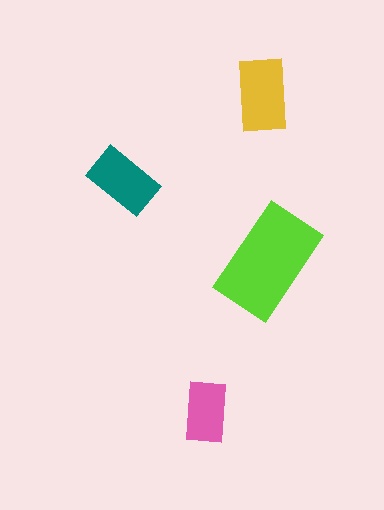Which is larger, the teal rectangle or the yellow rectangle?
The yellow one.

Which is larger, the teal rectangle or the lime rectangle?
The lime one.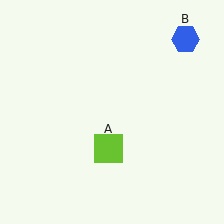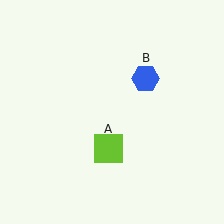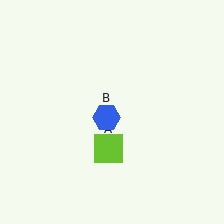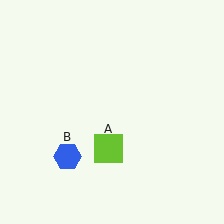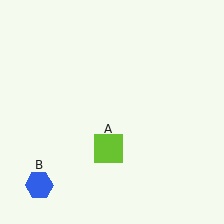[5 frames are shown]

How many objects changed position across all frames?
1 object changed position: blue hexagon (object B).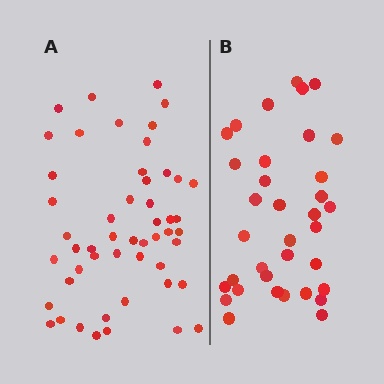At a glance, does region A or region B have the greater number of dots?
Region A (the left region) has more dots.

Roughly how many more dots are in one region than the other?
Region A has approximately 15 more dots than region B.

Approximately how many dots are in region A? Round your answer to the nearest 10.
About 50 dots. (The exact count is 51, which rounds to 50.)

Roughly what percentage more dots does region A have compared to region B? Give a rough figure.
About 45% more.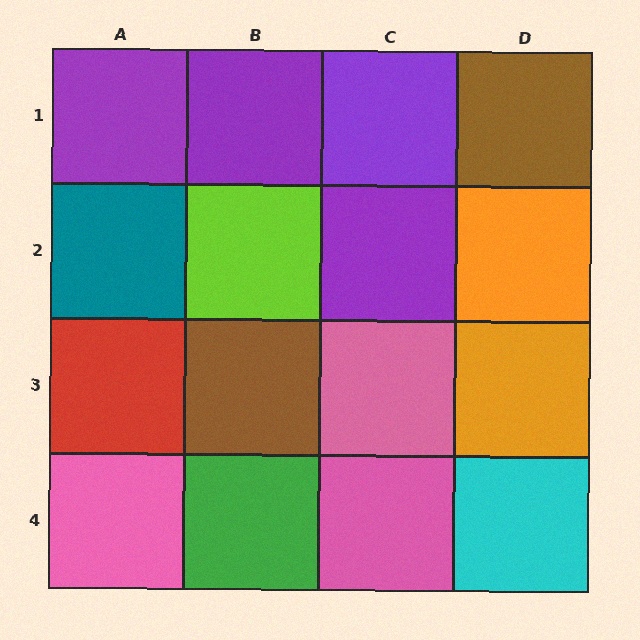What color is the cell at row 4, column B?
Green.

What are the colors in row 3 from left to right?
Red, brown, pink, orange.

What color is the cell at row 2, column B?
Lime.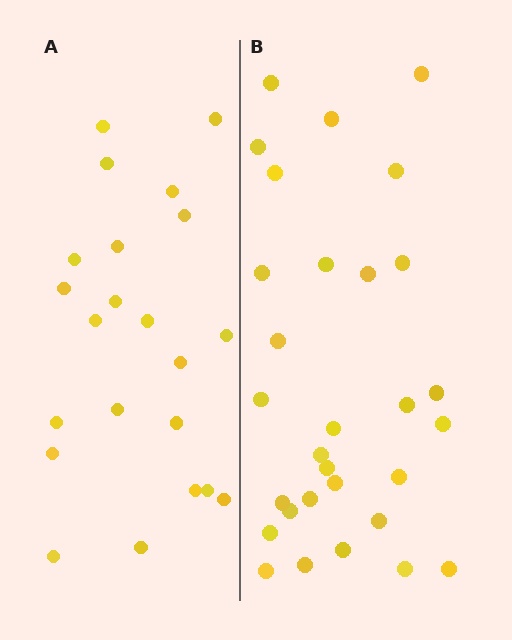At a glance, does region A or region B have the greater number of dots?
Region B (the right region) has more dots.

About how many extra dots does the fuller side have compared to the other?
Region B has roughly 8 or so more dots than region A.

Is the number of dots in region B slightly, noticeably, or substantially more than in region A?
Region B has noticeably more, but not dramatically so. The ratio is roughly 1.4 to 1.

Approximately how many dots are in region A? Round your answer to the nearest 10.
About 20 dots. (The exact count is 22, which rounds to 20.)